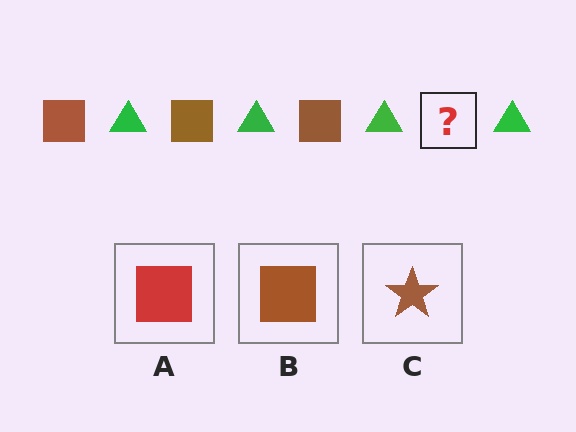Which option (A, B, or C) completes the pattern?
B.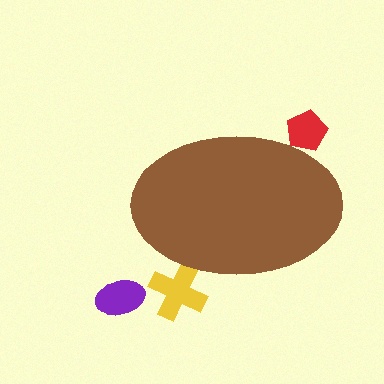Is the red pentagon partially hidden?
Yes, the red pentagon is partially hidden behind the brown ellipse.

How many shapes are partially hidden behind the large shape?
2 shapes are partially hidden.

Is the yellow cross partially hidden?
Yes, the yellow cross is partially hidden behind the brown ellipse.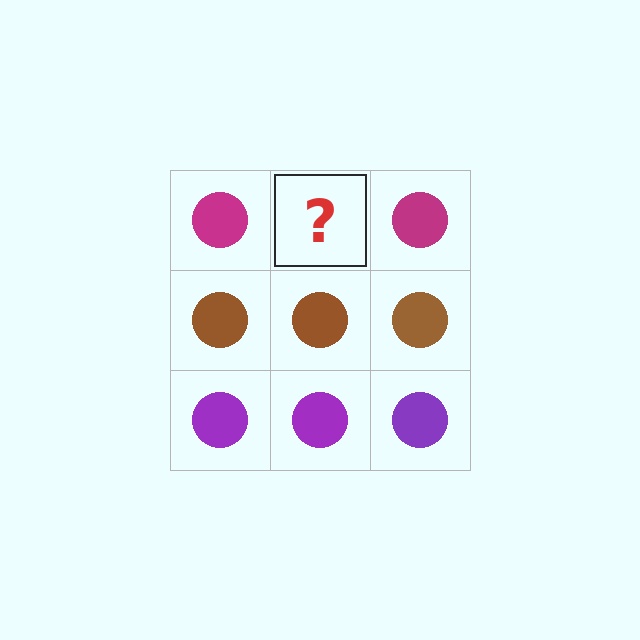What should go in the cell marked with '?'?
The missing cell should contain a magenta circle.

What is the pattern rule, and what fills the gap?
The rule is that each row has a consistent color. The gap should be filled with a magenta circle.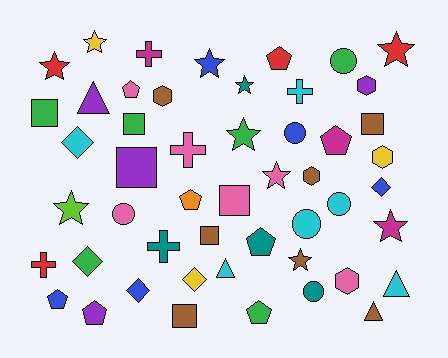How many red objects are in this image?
There are 4 red objects.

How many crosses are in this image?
There are 5 crosses.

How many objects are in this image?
There are 50 objects.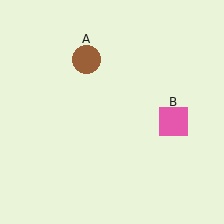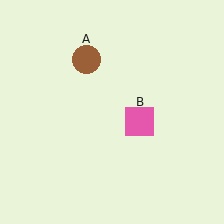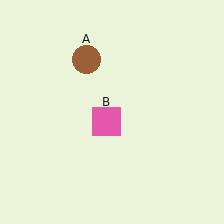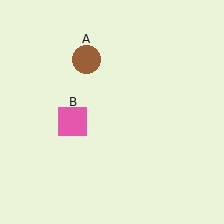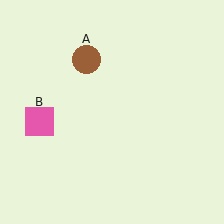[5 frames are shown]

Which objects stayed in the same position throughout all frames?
Brown circle (object A) remained stationary.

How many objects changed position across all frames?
1 object changed position: pink square (object B).